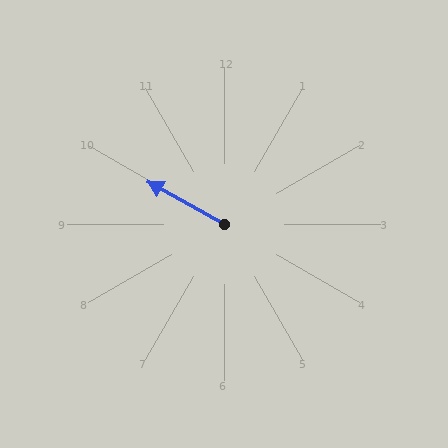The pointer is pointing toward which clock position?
Roughly 10 o'clock.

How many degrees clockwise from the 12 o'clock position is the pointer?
Approximately 299 degrees.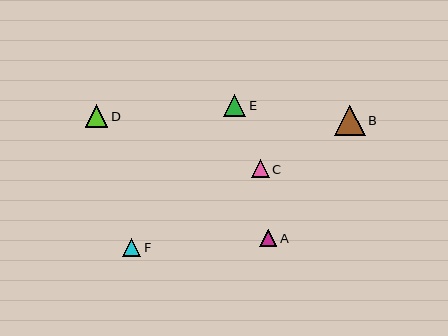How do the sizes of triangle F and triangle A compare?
Triangle F and triangle A are approximately the same size.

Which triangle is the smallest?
Triangle A is the smallest with a size of approximately 17 pixels.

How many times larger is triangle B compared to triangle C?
Triangle B is approximately 1.7 times the size of triangle C.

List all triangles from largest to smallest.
From largest to smallest: B, D, E, C, F, A.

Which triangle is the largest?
Triangle B is the largest with a size of approximately 30 pixels.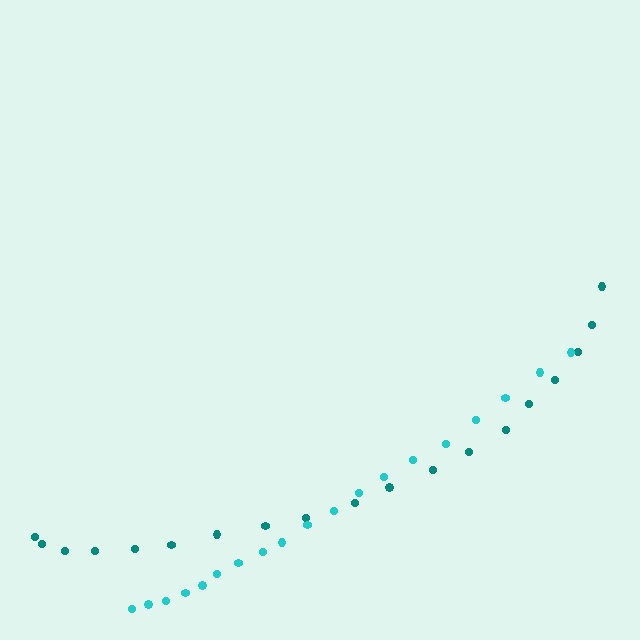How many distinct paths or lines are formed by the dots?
There are 2 distinct paths.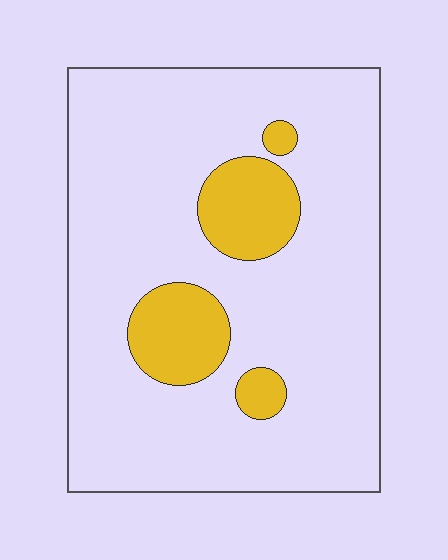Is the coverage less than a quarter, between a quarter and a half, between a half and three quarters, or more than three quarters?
Less than a quarter.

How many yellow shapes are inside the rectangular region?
4.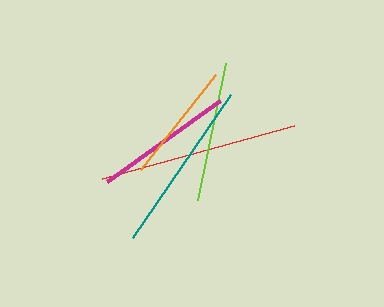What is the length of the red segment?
The red segment is approximately 200 pixels long.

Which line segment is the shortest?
The orange line is the shortest at approximately 121 pixels.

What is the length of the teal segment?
The teal segment is approximately 173 pixels long.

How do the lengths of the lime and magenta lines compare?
The lime and magenta lines are approximately the same length.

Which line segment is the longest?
The red line is the longest at approximately 200 pixels.